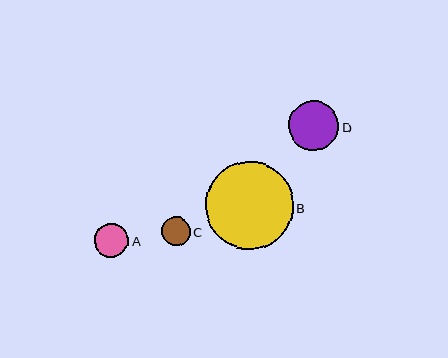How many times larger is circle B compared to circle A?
Circle B is approximately 2.6 times the size of circle A.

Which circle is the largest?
Circle B is the largest with a size of approximately 88 pixels.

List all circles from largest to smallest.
From largest to smallest: B, D, A, C.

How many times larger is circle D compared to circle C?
Circle D is approximately 1.7 times the size of circle C.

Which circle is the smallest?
Circle C is the smallest with a size of approximately 29 pixels.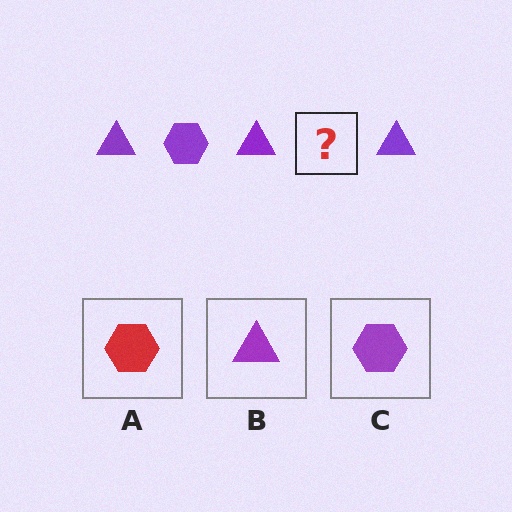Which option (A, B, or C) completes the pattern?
C.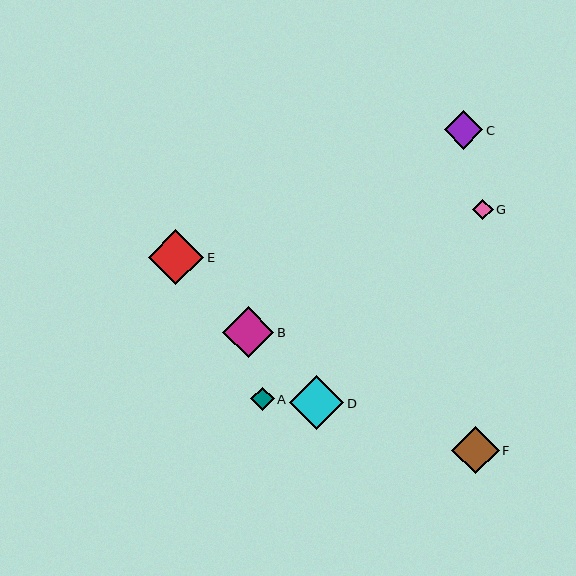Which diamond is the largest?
Diamond E is the largest with a size of approximately 56 pixels.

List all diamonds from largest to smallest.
From largest to smallest: E, D, B, F, C, A, G.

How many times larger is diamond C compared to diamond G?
Diamond C is approximately 1.9 times the size of diamond G.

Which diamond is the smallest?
Diamond G is the smallest with a size of approximately 21 pixels.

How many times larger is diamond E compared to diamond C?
Diamond E is approximately 1.4 times the size of diamond C.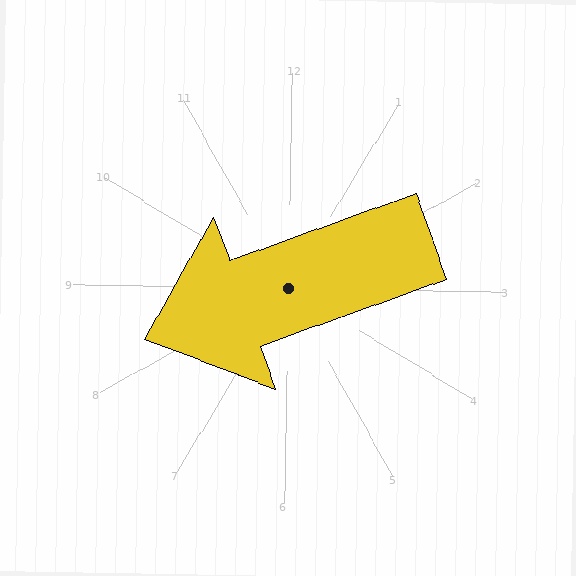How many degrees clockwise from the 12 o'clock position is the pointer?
Approximately 249 degrees.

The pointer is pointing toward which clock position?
Roughly 8 o'clock.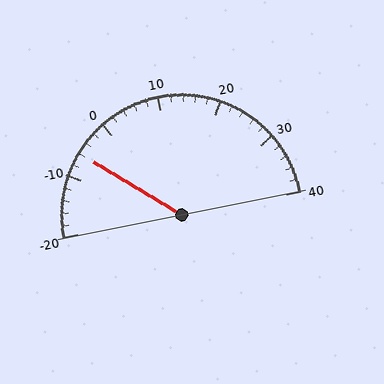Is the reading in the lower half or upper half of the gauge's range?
The reading is in the lower half of the range (-20 to 40).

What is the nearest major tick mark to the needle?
The nearest major tick mark is -10.